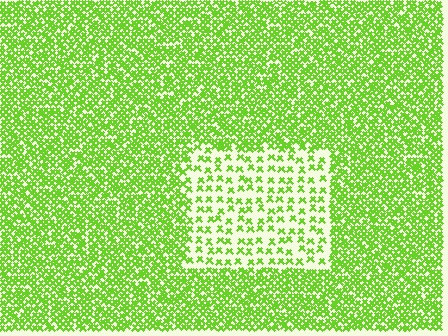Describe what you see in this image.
The image contains small lime elements arranged at two different densities. A rectangle-shaped region is visible where the elements are less densely packed than the surrounding area.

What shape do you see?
I see a rectangle.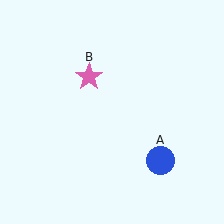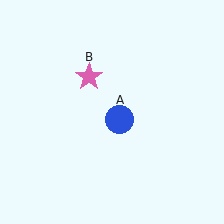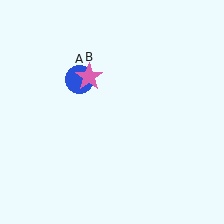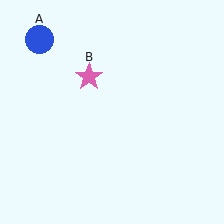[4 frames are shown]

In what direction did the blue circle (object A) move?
The blue circle (object A) moved up and to the left.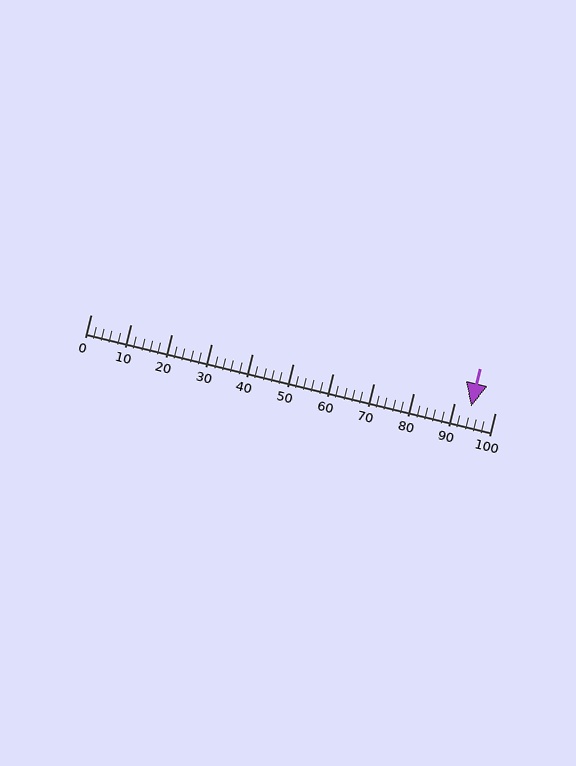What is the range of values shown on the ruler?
The ruler shows values from 0 to 100.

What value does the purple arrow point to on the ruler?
The purple arrow points to approximately 94.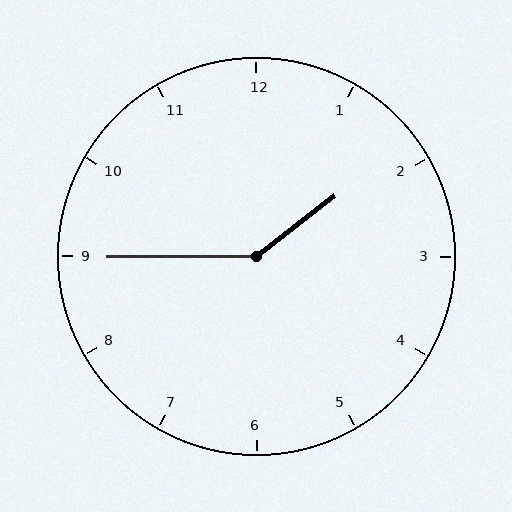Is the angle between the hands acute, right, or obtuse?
It is obtuse.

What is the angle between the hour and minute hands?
Approximately 142 degrees.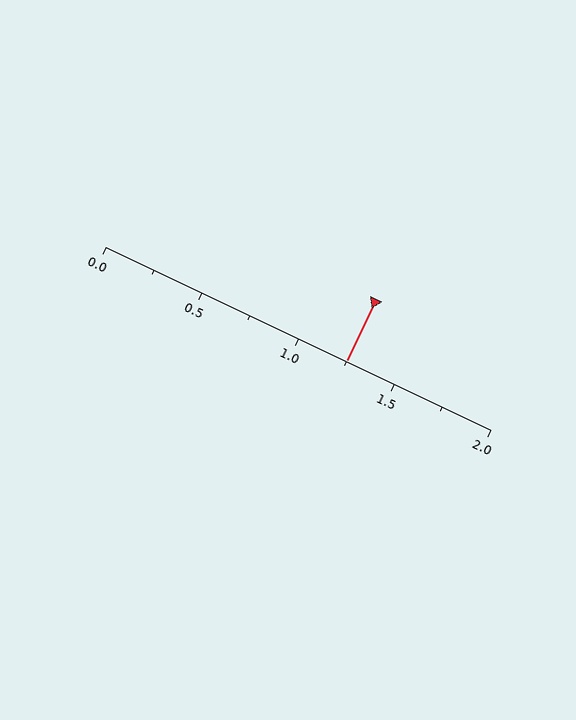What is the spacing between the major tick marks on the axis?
The major ticks are spaced 0.5 apart.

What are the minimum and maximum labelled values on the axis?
The axis runs from 0.0 to 2.0.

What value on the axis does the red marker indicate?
The marker indicates approximately 1.25.